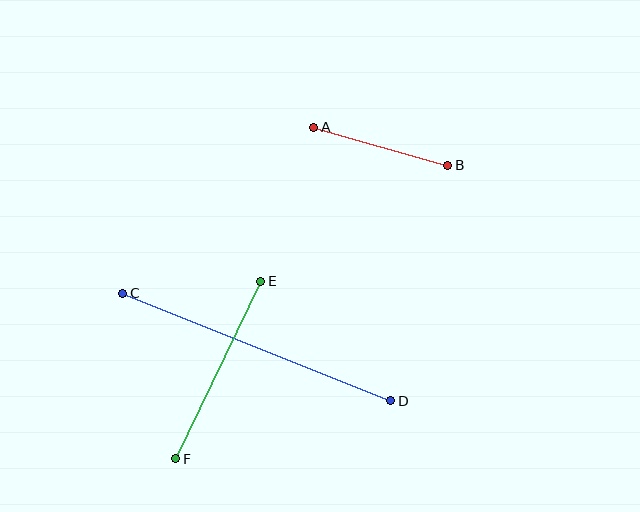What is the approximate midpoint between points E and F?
The midpoint is at approximately (218, 370) pixels.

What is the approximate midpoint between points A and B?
The midpoint is at approximately (381, 146) pixels.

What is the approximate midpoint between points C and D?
The midpoint is at approximately (257, 347) pixels.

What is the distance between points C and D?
The distance is approximately 289 pixels.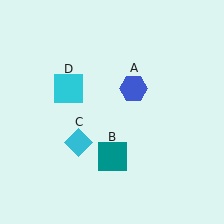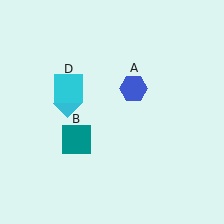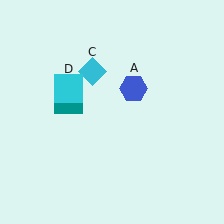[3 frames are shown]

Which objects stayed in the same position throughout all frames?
Blue hexagon (object A) and cyan square (object D) remained stationary.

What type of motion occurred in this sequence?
The teal square (object B), cyan diamond (object C) rotated clockwise around the center of the scene.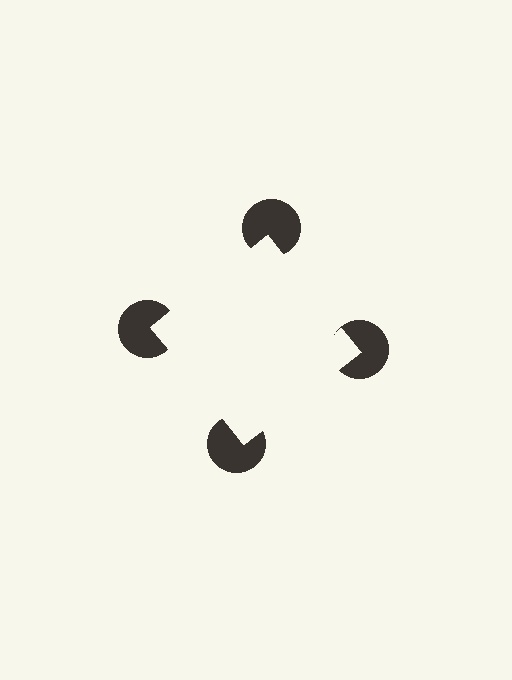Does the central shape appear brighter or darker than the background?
It typically appears slightly brighter than the background, even though no actual brightness change is drawn.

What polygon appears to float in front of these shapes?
An illusory square — its edges are inferred from the aligned wedge cuts in the pac-man discs, not physically drawn.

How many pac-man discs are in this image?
There are 4 — one at each vertex of the illusory square.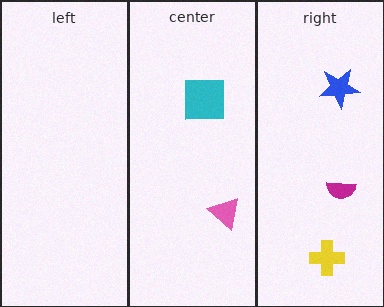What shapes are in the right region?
The blue star, the magenta semicircle, the yellow cross.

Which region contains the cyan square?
The center region.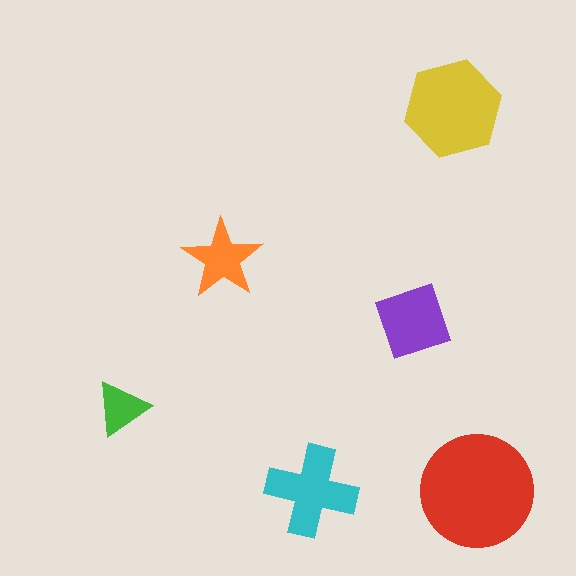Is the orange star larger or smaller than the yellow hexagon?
Smaller.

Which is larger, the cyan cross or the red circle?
The red circle.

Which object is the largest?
The red circle.